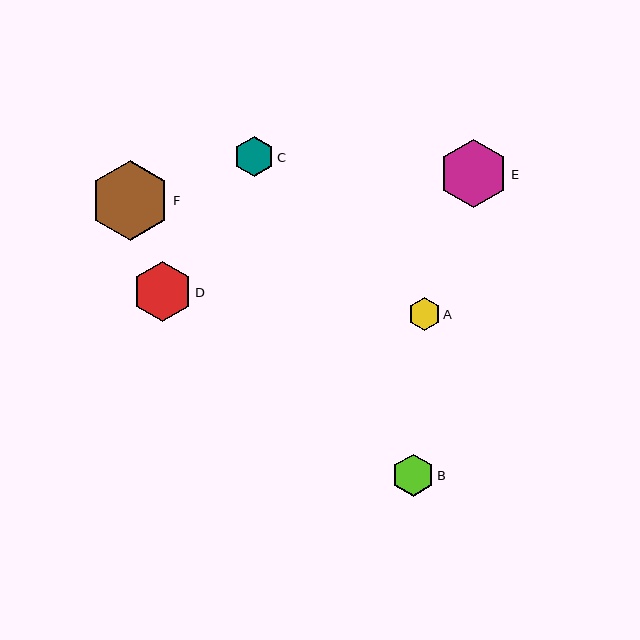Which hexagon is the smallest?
Hexagon A is the smallest with a size of approximately 33 pixels.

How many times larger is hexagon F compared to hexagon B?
Hexagon F is approximately 1.9 times the size of hexagon B.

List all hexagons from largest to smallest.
From largest to smallest: F, E, D, B, C, A.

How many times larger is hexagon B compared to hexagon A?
Hexagon B is approximately 1.3 times the size of hexagon A.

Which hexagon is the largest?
Hexagon F is the largest with a size of approximately 80 pixels.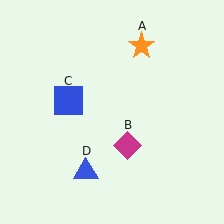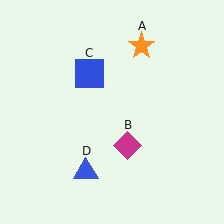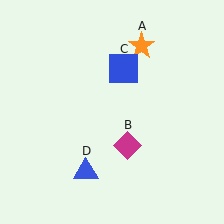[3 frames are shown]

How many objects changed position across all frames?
1 object changed position: blue square (object C).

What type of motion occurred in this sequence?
The blue square (object C) rotated clockwise around the center of the scene.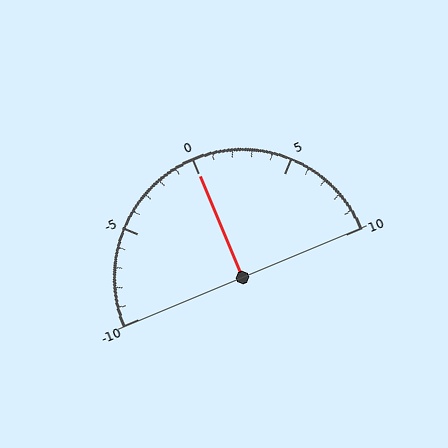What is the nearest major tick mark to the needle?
The nearest major tick mark is 0.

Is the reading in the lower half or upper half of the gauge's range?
The reading is in the upper half of the range (-10 to 10).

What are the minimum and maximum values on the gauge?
The gauge ranges from -10 to 10.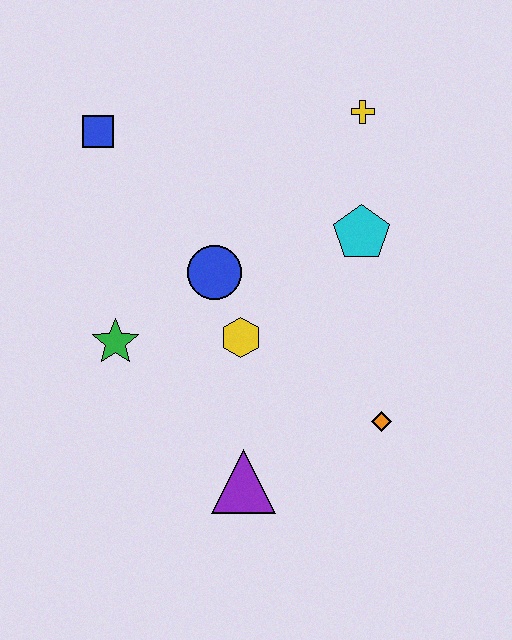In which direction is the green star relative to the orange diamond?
The green star is to the left of the orange diamond.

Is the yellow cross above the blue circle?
Yes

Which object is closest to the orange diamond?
The purple triangle is closest to the orange diamond.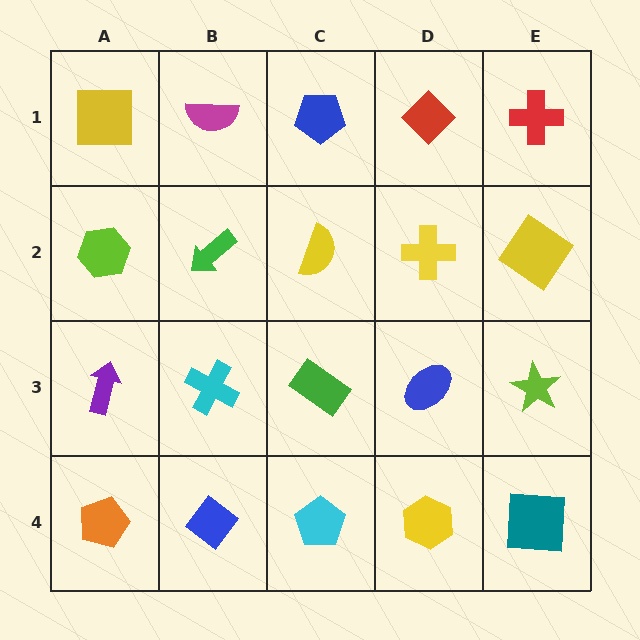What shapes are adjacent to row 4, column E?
A lime star (row 3, column E), a yellow hexagon (row 4, column D).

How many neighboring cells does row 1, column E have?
2.